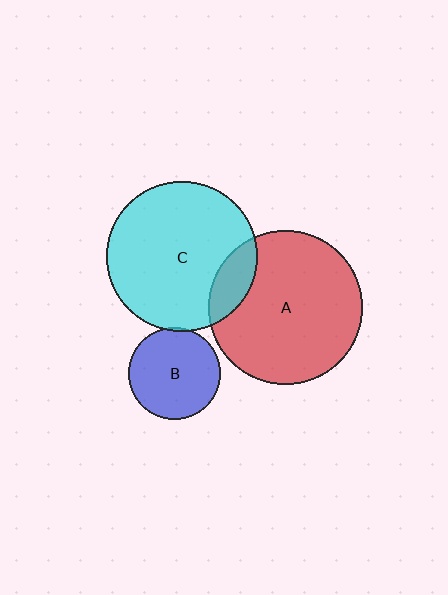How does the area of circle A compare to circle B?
Approximately 2.8 times.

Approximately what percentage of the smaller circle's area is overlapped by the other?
Approximately 15%.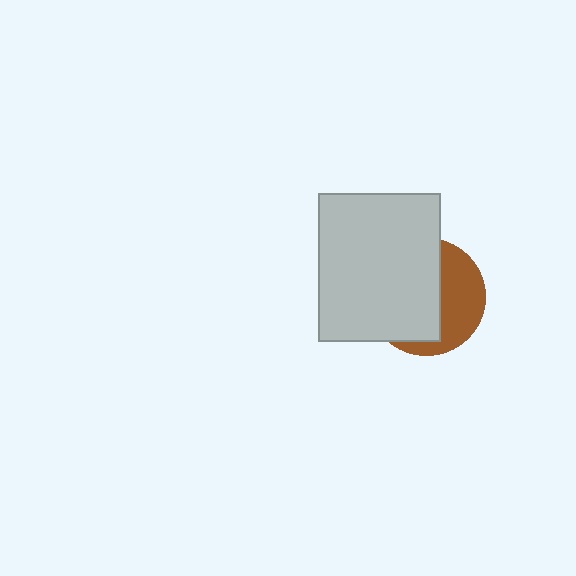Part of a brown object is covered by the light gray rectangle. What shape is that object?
It is a circle.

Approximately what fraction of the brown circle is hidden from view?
Roughly 61% of the brown circle is hidden behind the light gray rectangle.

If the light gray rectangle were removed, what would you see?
You would see the complete brown circle.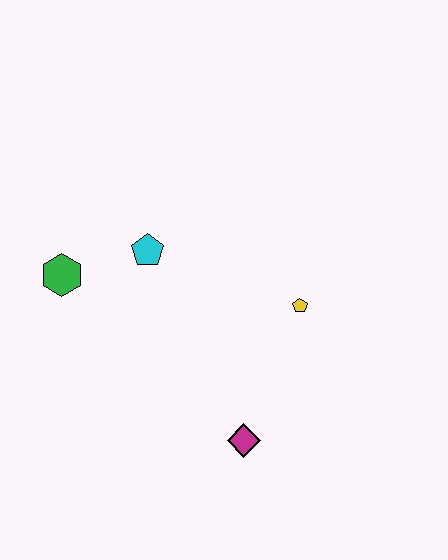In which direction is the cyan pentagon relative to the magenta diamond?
The cyan pentagon is above the magenta diamond.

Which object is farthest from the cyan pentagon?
The magenta diamond is farthest from the cyan pentagon.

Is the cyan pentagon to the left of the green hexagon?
No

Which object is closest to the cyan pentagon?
The green hexagon is closest to the cyan pentagon.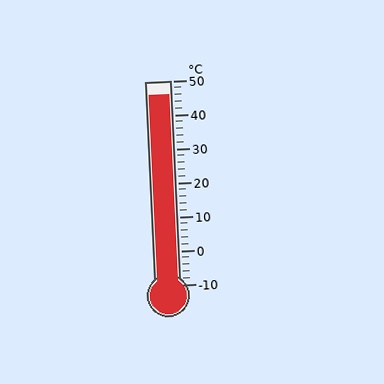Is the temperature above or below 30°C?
The temperature is above 30°C.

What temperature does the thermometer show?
The thermometer shows approximately 46°C.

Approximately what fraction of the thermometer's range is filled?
The thermometer is filled to approximately 95% of its range.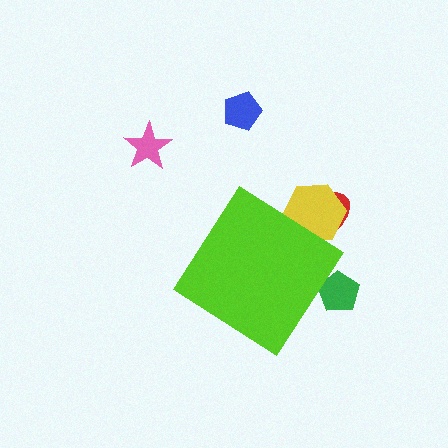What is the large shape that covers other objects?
A lime diamond.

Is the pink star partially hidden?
No, the pink star is fully visible.